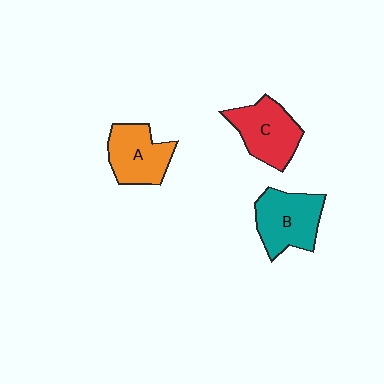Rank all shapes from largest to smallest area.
From largest to smallest: B (teal), C (red), A (orange).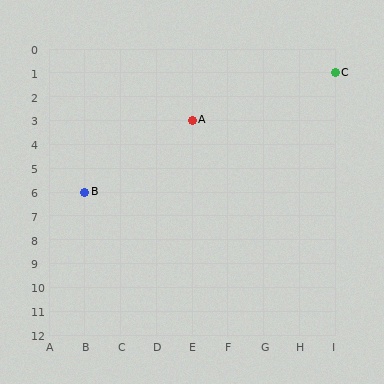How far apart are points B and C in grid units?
Points B and C are 7 columns and 5 rows apart (about 8.6 grid units diagonally).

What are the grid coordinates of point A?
Point A is at grid coordinates (E, 3).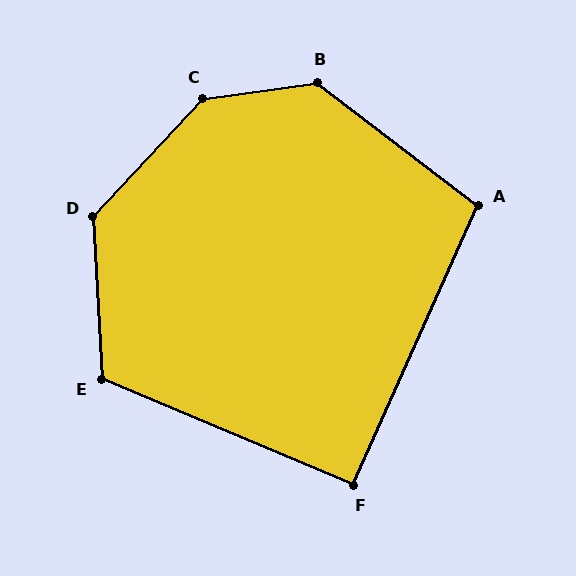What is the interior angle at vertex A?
Approximately 103 degrees (obtuse).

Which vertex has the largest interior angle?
C, at approximately 141 degrees.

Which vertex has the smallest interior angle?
F, at approximately 91 degrees.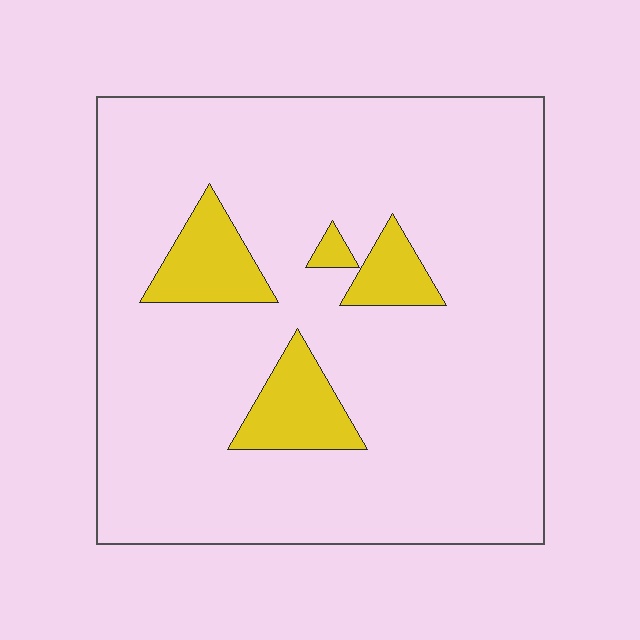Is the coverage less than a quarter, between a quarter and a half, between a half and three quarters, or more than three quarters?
Less than a quarter.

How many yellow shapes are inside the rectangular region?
4.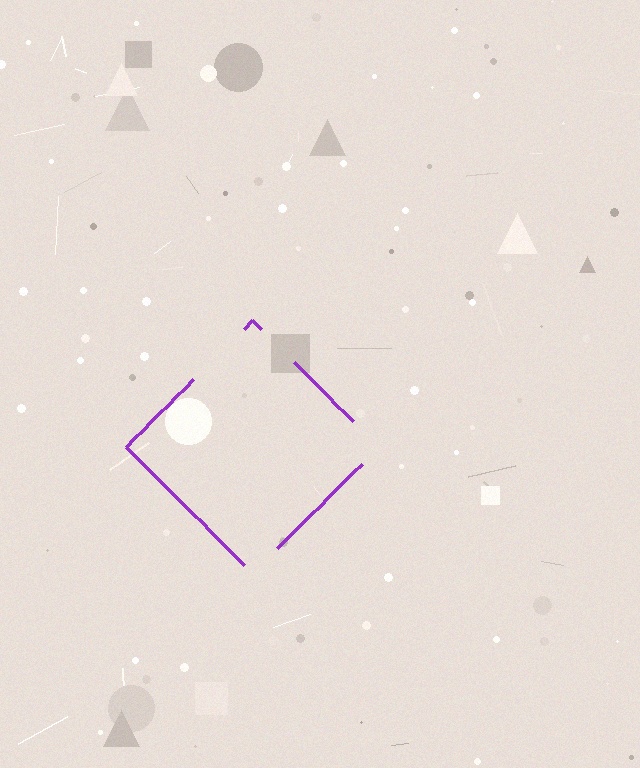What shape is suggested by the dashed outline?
The dashed outline suggests a diamond.